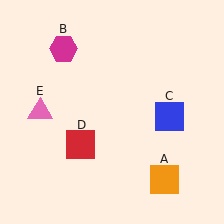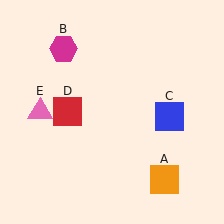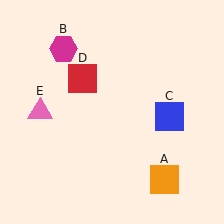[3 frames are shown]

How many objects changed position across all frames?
1 object changed position: red square (object D).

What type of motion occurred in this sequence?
The red square (object D) rotated clockwise around the center of the scene.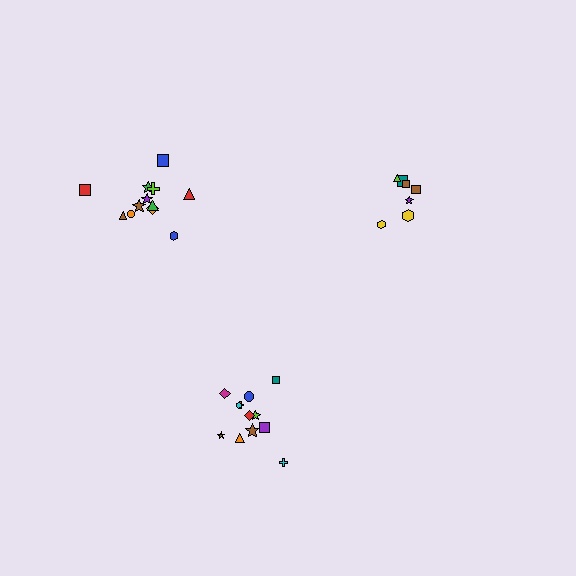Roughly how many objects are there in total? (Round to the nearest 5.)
Roughly 30 objects in total.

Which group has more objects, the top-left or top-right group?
The top-left group.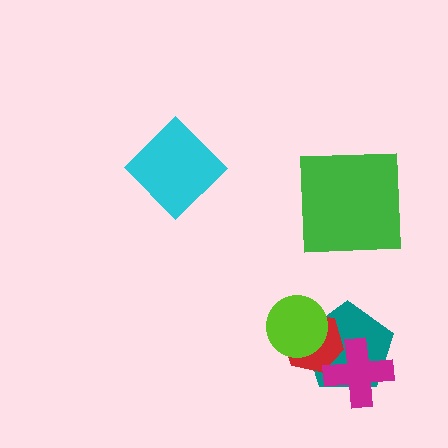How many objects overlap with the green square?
0 objects overlap with the green square.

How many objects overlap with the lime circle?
2 objects overlap with the lime circle.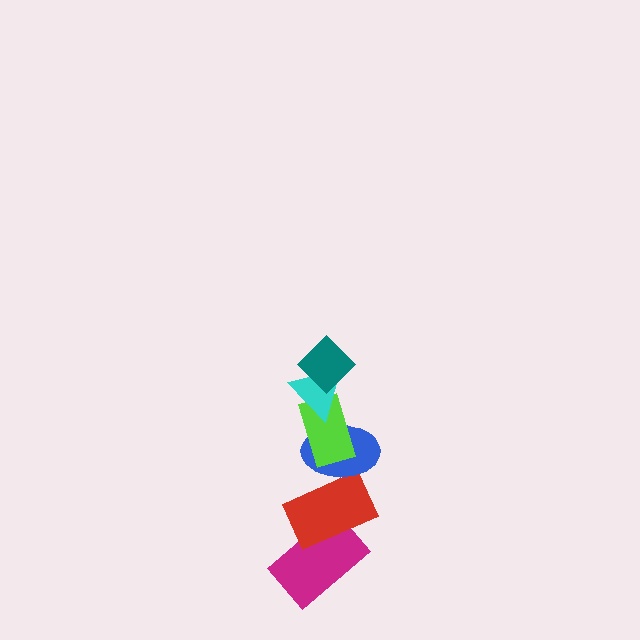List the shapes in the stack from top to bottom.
From top to bottom: the teal diamond, the cyan triangle, the lime rectangle, the blue ellipse, the red rectangle, the magenta rectangle.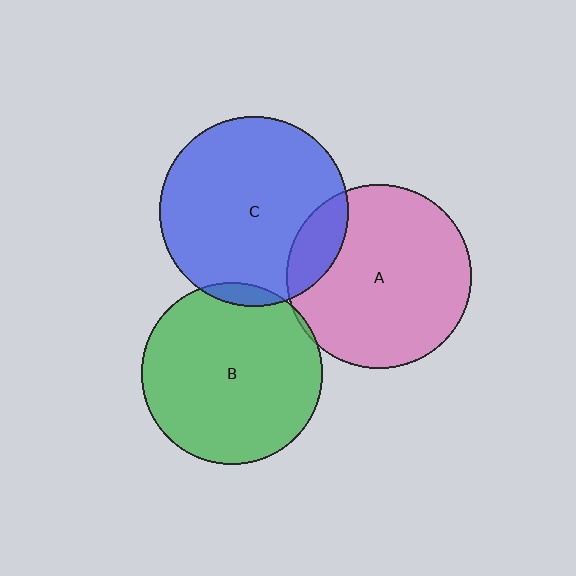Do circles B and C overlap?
Yes.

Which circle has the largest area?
Circle C (blue).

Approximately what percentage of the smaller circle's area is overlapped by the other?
Approximately 5%.